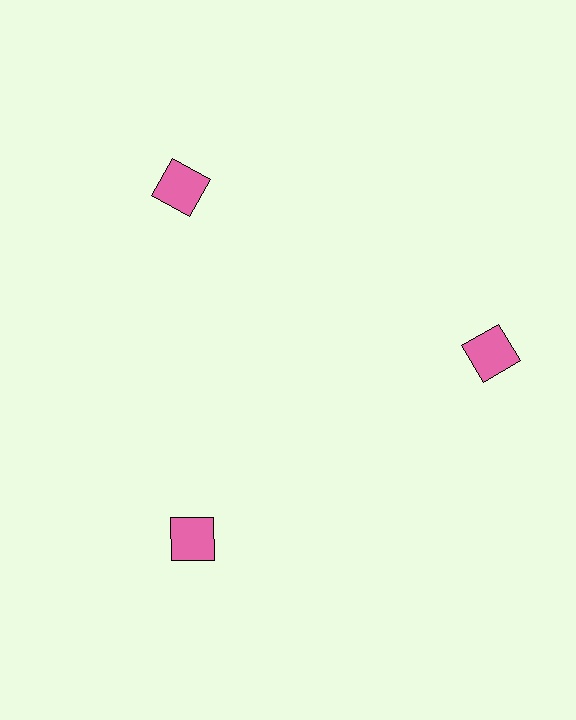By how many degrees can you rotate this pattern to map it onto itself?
The pattern maps onto itself every 120 degrees of rotation.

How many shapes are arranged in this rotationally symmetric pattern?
There are 3 shapes, arranged in 3 groups of 1.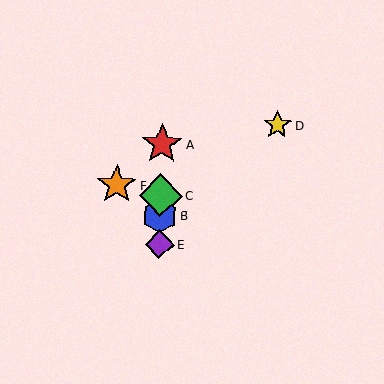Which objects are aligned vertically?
Objects A, B, C, E are aligned vertically.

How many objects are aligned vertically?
4 objects (A, B, C, E) are aligned vertically.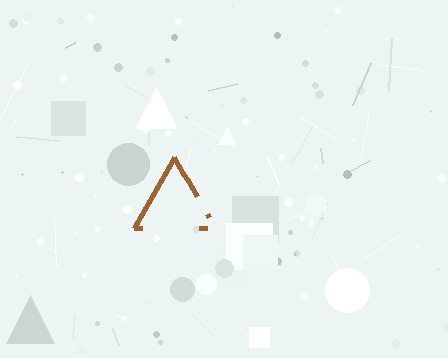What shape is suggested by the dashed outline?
The dashed outline suggests a triangle.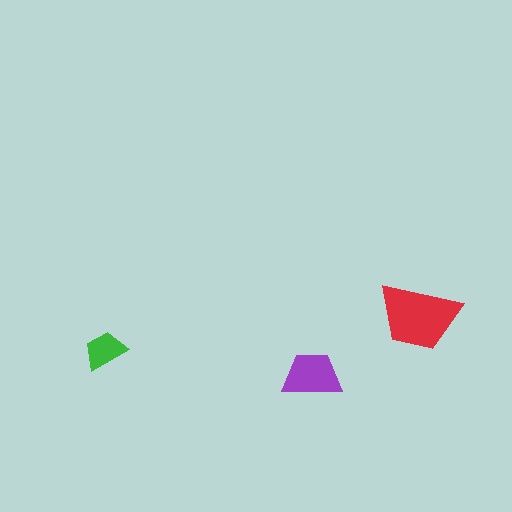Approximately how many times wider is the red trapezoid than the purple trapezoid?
About 1.5 times wider.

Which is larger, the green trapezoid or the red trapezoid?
The red one.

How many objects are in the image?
There are 3 objects in the image.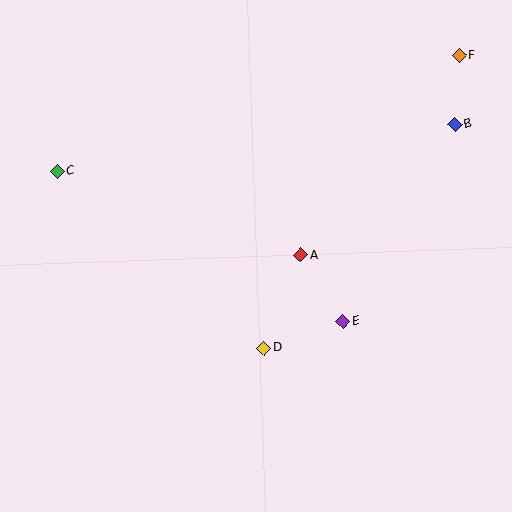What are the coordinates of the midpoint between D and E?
The midpoint between D and E is at (304, 335).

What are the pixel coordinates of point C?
Point C is at (57, 171).